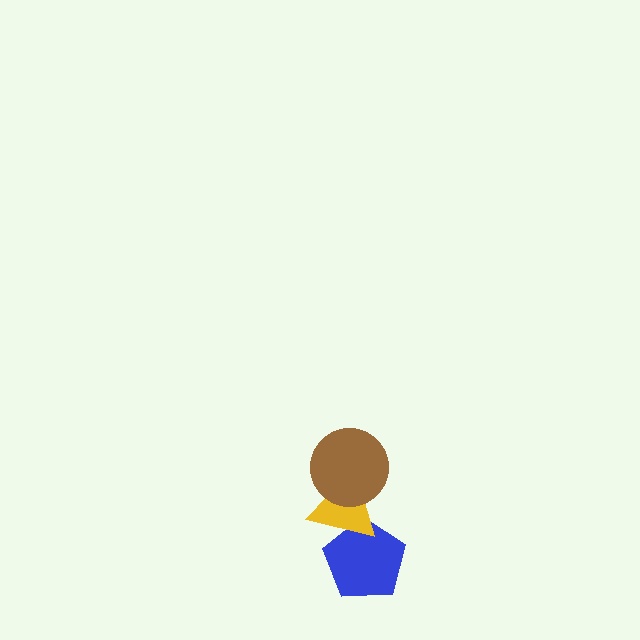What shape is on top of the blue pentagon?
The yellow triangle is on top of the blue pentagon.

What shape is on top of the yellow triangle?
The brown circle is on top of the yellow triangle.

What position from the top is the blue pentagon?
The blue pentagon is 3rd from the top.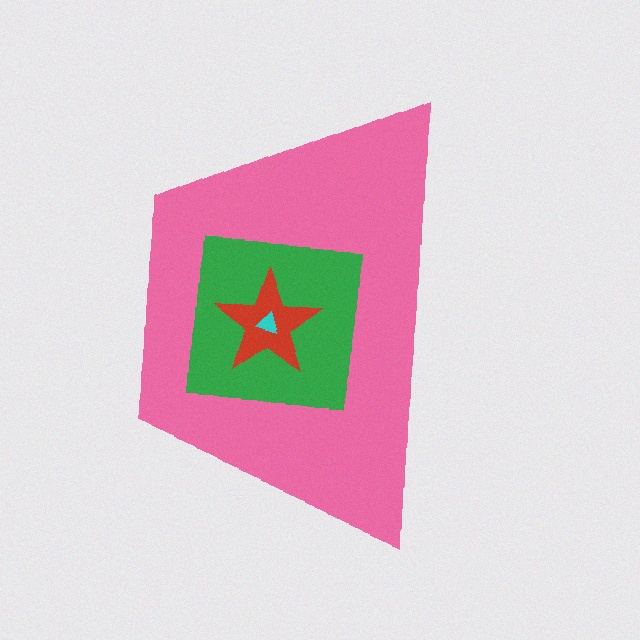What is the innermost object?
The cyan triangle.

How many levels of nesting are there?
4.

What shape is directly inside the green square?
The red star.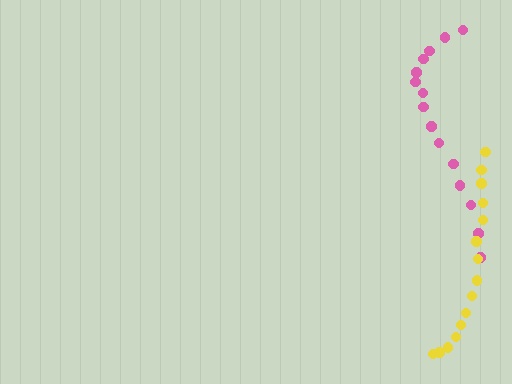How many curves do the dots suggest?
There are 2 distinct paths.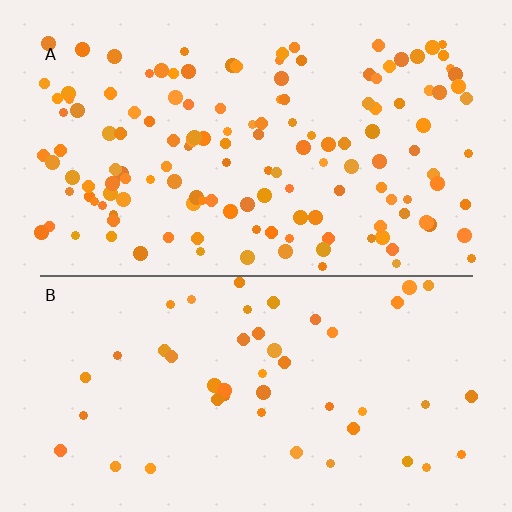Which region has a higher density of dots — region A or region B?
A (the top).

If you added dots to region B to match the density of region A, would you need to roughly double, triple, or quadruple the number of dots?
Approximately triple.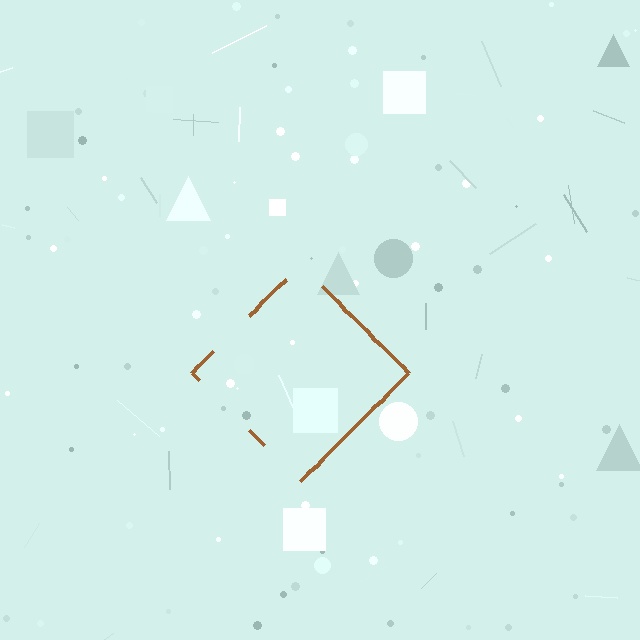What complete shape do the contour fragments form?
The contour fragments form a diamond.